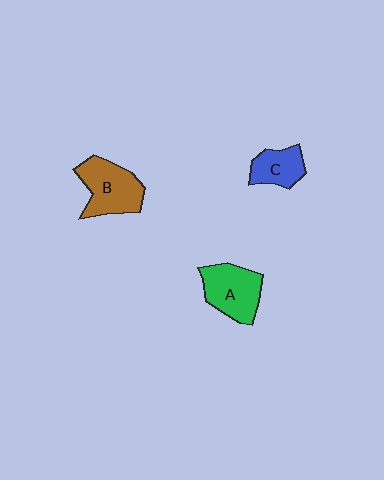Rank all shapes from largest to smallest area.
From largest to smallest: B (brown), A (green), C (blue).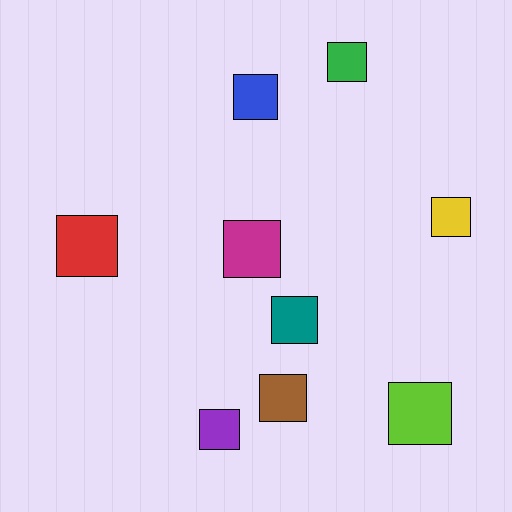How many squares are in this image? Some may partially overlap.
There are 9 squares.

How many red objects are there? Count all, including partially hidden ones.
There is 1 red object.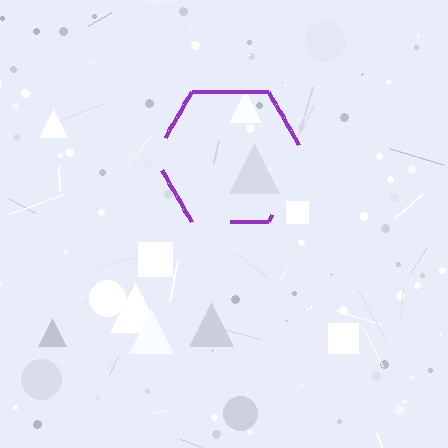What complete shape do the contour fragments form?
The contour fragments form a hexagon.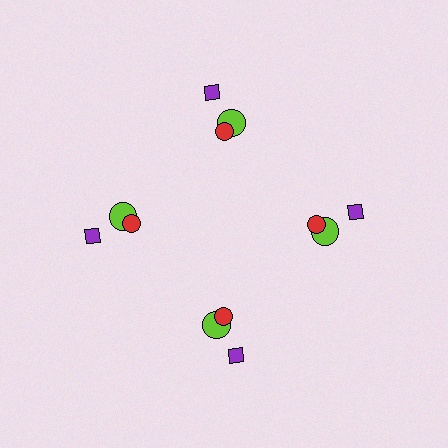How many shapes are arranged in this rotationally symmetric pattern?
There are 12 shapes, arranged in 4 groups of 3.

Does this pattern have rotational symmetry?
Yes, this pattern has 4-fold rotational symmetry. It looks the same after rotating 90 degrees around the center.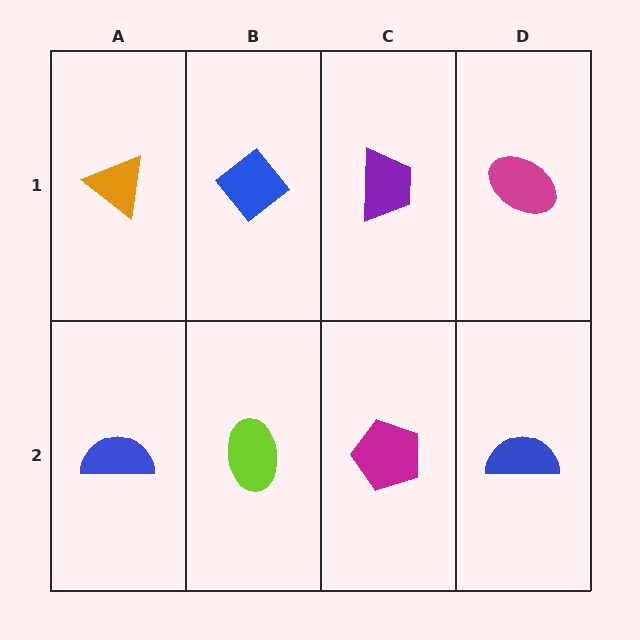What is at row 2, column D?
A blue semicircle.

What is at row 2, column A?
A blue semicircle.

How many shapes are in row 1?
4 shapes.